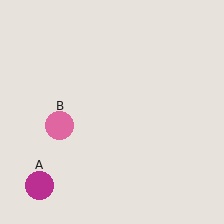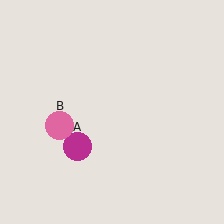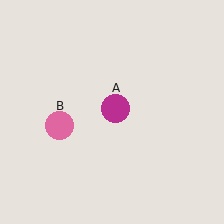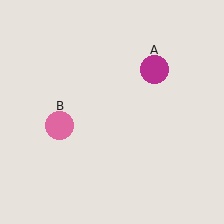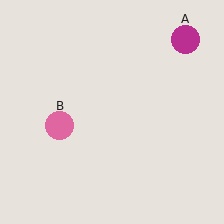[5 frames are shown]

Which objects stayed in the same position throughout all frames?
Pink circle (object B) remained stationary.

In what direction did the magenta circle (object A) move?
The magenta circle (object A) moved up and to the right.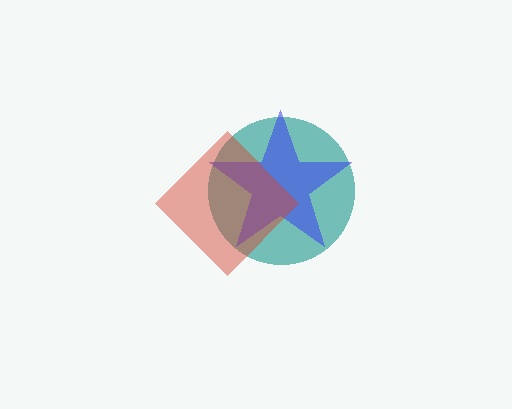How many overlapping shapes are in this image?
There are 3 overlapping shapes in the image.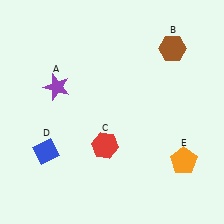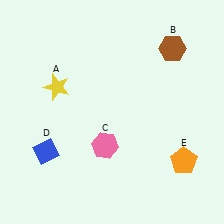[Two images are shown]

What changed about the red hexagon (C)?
In Image 1, C is red. In Image 2, it changed to pink.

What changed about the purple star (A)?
In Image 1, A is purple. In Image 2, it changed to yellow.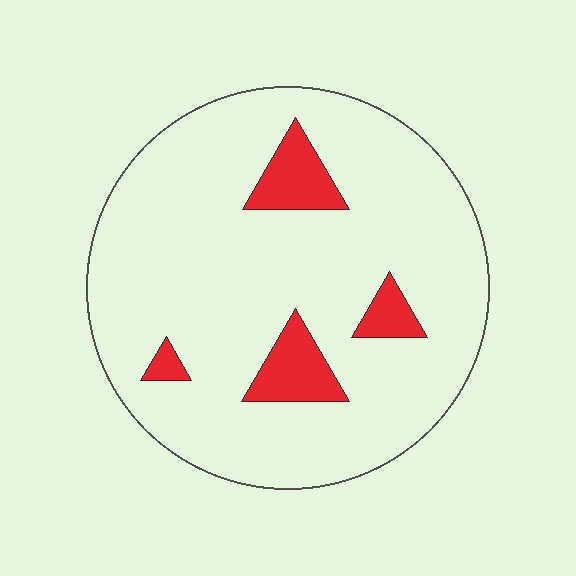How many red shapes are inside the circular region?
4.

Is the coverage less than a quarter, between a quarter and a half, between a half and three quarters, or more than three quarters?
Less than a quarter.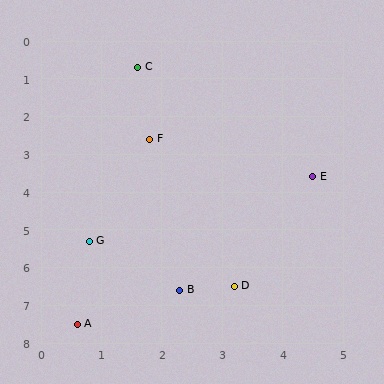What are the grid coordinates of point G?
Point G is at approximately (0.8, 5.3).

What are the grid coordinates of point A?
Point A is at approximately (0.6, 7.5).